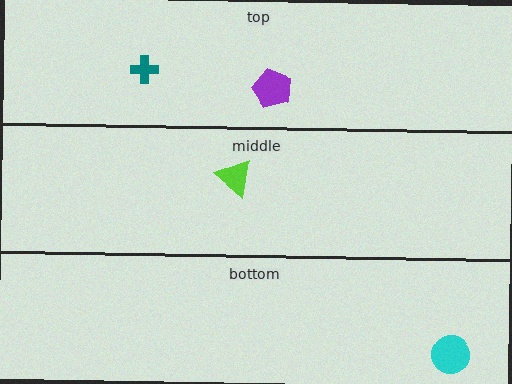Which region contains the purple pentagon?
The top region.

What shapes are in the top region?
The teal cross, the purple pentagon.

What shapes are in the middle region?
The lime triangle.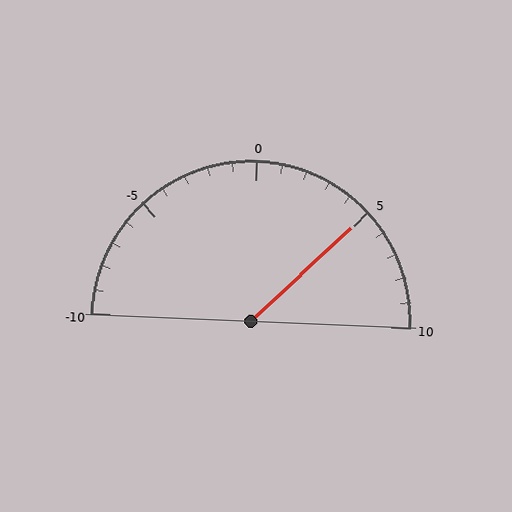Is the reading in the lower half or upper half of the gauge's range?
The reading is in the upper half of the range (-10 to 10).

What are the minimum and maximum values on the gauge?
The gauge ranges from -10 to 10.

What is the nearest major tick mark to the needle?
The nearest major tick mark is 5.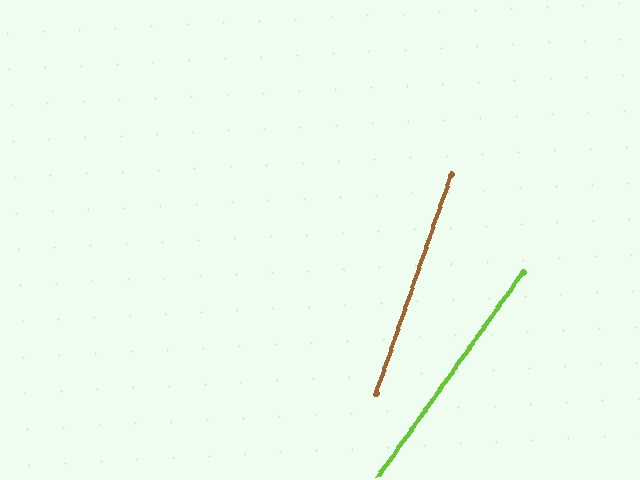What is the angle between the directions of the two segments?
Approximately 16 degrees.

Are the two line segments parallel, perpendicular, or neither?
Neither parallel nor perpendicular — they differ by about 16°.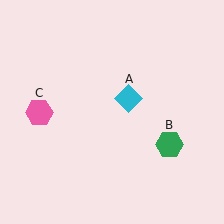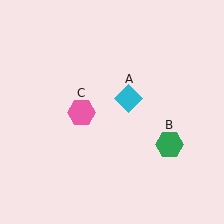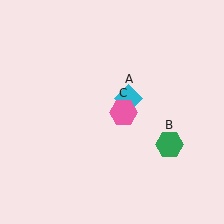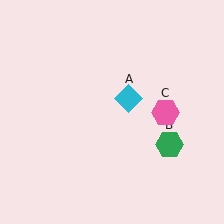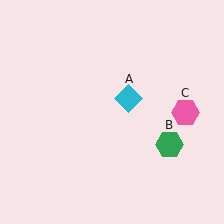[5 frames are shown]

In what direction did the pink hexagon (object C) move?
The pink hexagon (object C) moved right.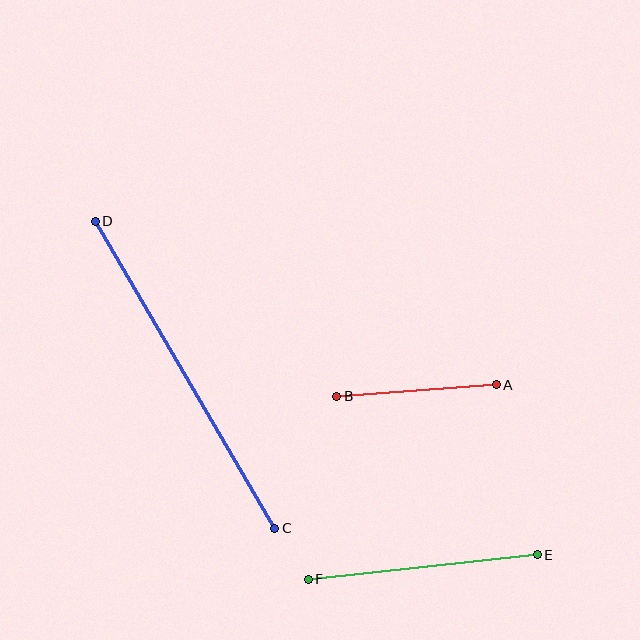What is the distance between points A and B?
The distance is approximately 160 pixels.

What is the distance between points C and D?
The distance is approximately 356 pixels.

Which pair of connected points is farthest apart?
Points C and D are farthest apart.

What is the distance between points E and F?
The distance is approximately 230 pixels.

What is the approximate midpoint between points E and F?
The midpoint is at approximately (423, 567) pixels.